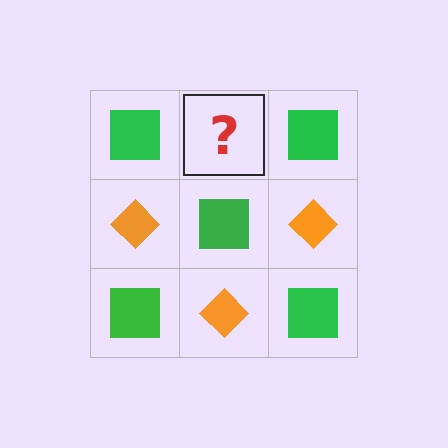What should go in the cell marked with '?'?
The missing cell should contain an orange diamond.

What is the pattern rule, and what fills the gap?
The rule is that it alternates green square and orange diamond in a checkerboard pattern. The gap should be filled with an orange diamond.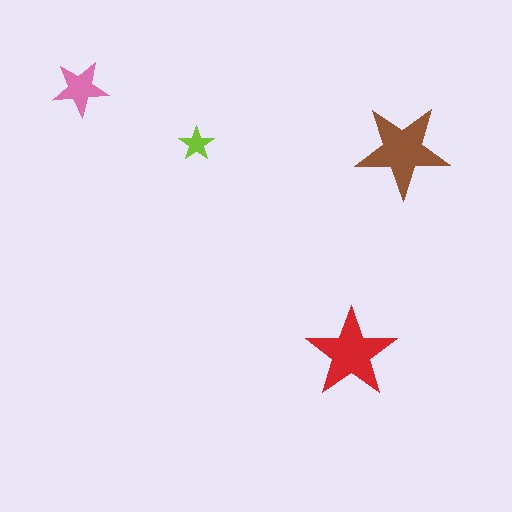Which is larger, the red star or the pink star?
The red one.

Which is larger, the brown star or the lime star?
The brown one.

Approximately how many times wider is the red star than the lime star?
About 2.5 times wider.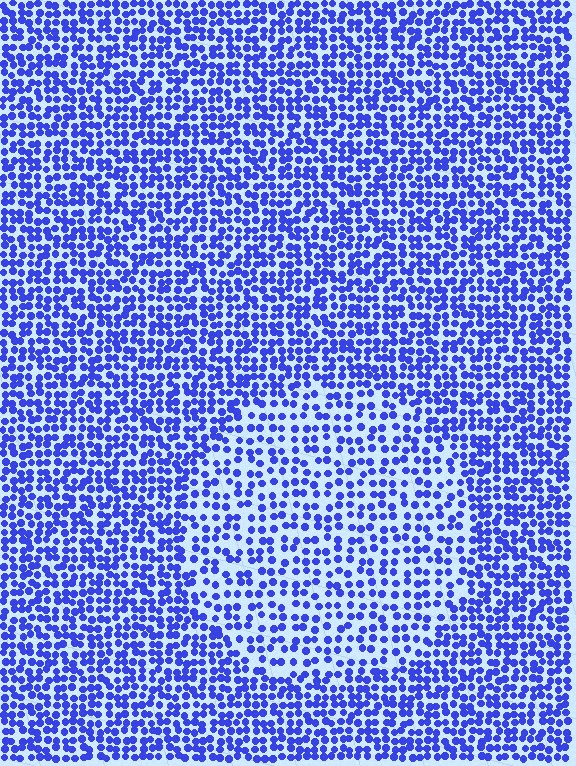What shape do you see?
I see a circle.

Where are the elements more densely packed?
The elements are more densely packed outside the circle boundary.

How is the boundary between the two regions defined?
The boundary is defined by a change in element density (approximately 1.6x ratio). All elements are the same color, size, and shape.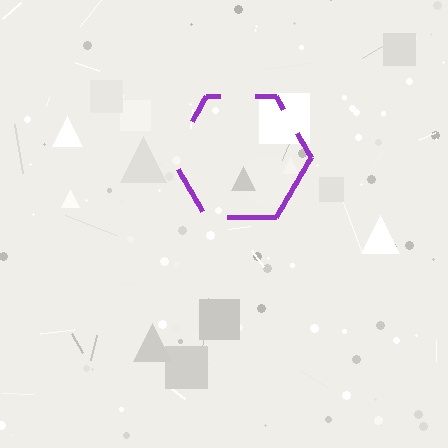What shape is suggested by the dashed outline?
The dashed outline suggests a hexagon.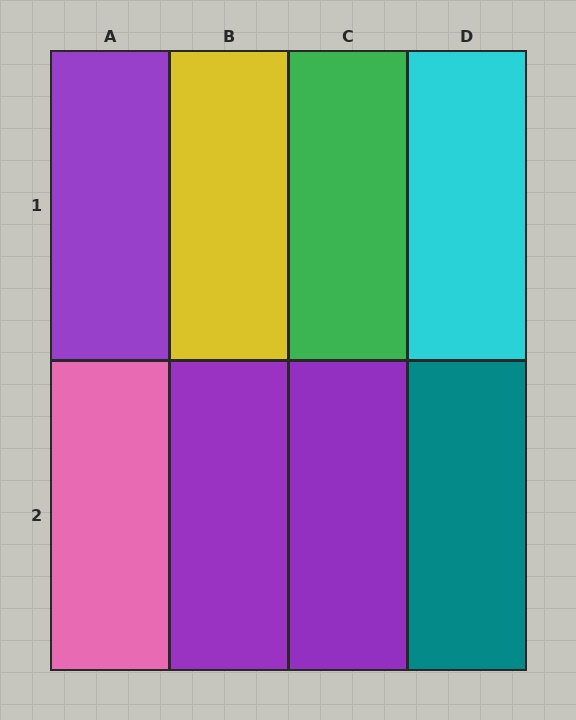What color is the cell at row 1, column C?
Green.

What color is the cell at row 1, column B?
Yellow.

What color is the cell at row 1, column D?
Cyan.